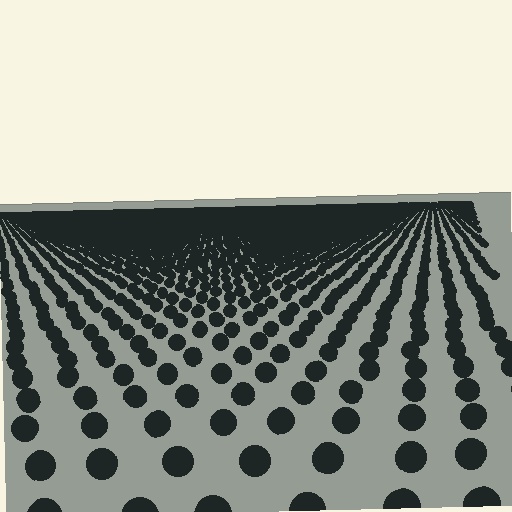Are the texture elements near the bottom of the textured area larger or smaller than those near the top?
Larger. Near the bottom, elements are closer to the viewer and appear at a bigger on-screen size.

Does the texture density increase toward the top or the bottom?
Density increases toward the top.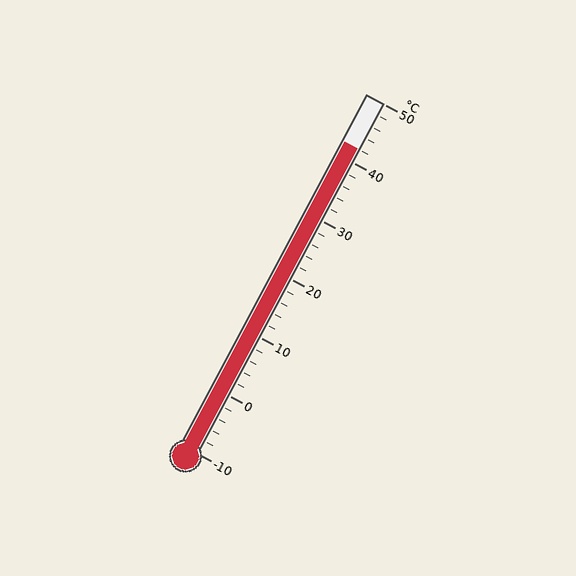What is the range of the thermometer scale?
The thermometer scale ranges from -10°C to 50°C.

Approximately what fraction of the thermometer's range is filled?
The thermometer is filled to approximately 85% of its range.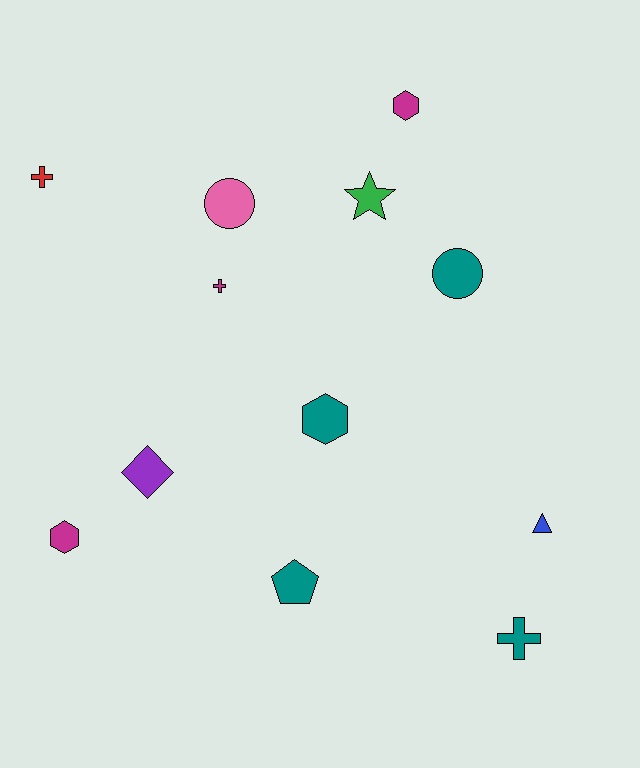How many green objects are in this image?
There is 1 green object.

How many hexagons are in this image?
There are 3 hexagons.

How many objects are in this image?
There are 12 objects.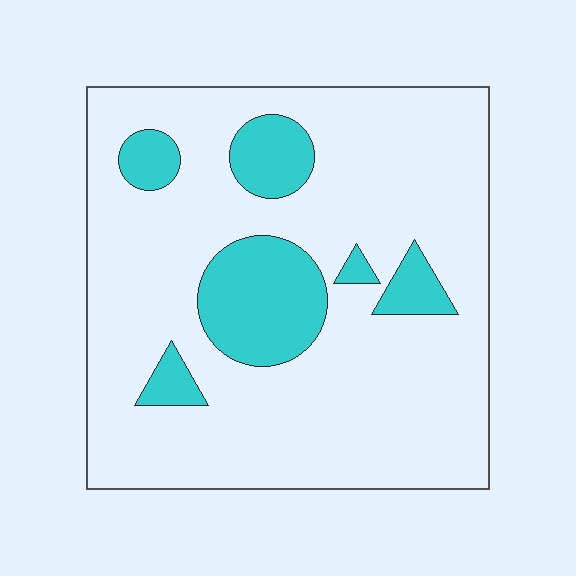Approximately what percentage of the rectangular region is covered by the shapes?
Approximately 20%.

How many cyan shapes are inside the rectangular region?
6.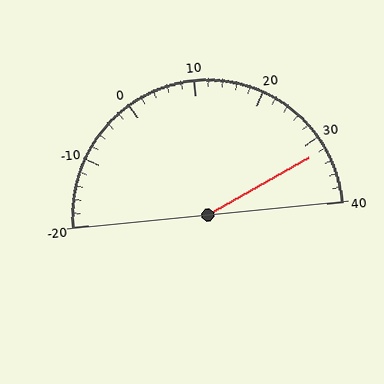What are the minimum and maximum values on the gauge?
The gauge ranges from -20 to 40.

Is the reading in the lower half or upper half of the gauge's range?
The reading is in the upper half of the range (-20 to 40).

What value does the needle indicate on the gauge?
The needle indicates approximately 32.